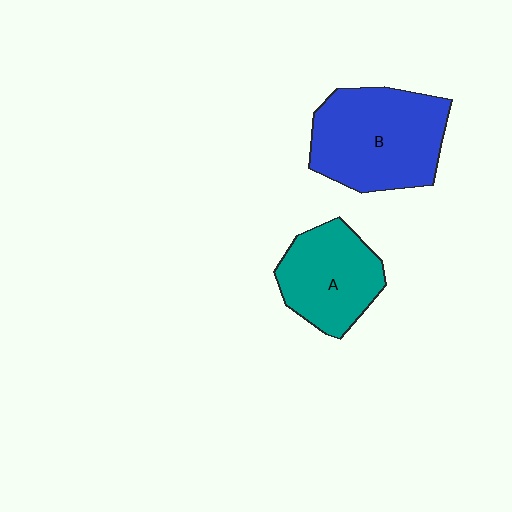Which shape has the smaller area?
Shape A (teal).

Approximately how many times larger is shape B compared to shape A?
Approximately 1.4 times.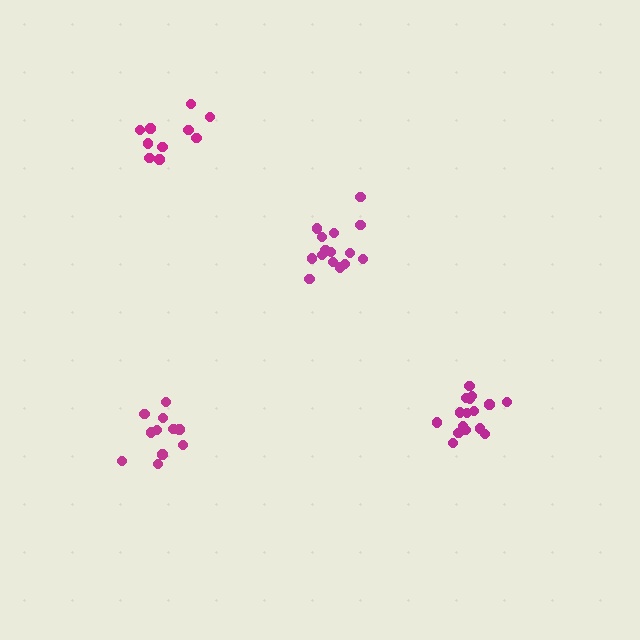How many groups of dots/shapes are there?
There are 4 groups.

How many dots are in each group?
Group 1: 10 dots, Group 2: 16 dots, Group 3: 15 dots, Group 4: 11 dots (52 total).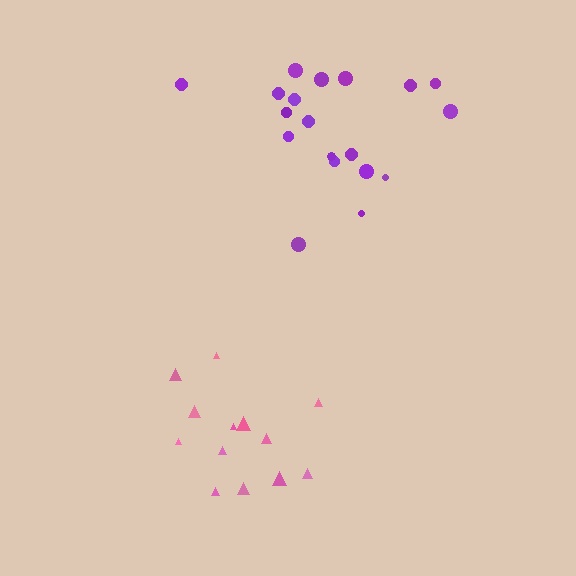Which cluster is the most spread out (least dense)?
Pink.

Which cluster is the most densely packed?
Purple.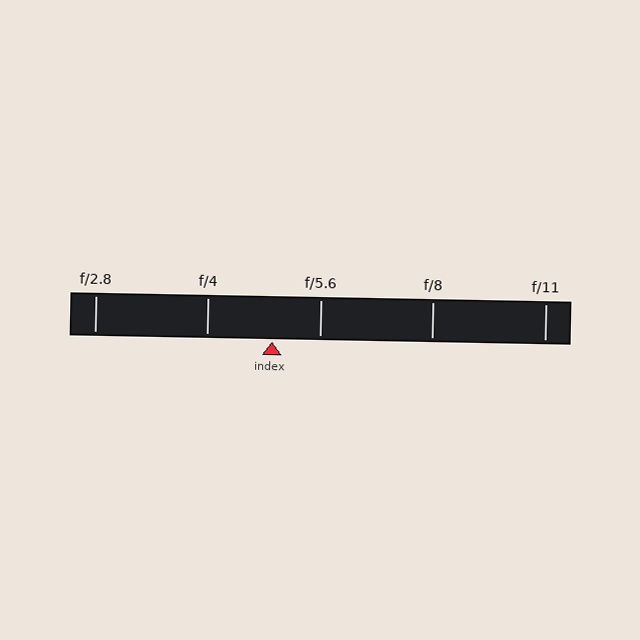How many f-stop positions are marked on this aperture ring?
There are 5 f-stop positions marked.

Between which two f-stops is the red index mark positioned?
The index mark is between f/4 and f/5.6.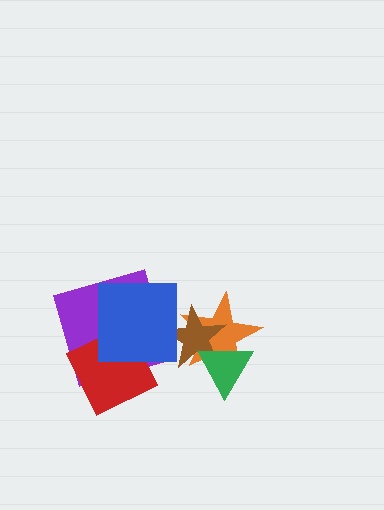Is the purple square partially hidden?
Yes, it is partially covered by another shape.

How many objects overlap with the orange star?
2 objects overlap with the orange star.